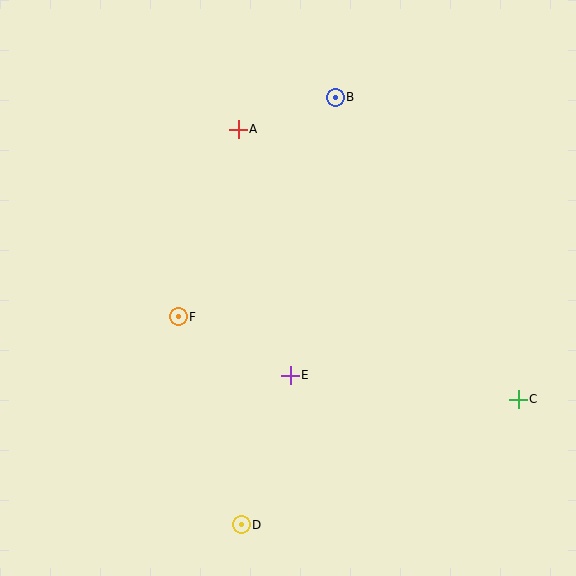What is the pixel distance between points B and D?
The distance between B and D is 438 pixels.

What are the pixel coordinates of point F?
Point F is at (178, 317).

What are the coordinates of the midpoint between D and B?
The midpoint between D and B is at (288, 311).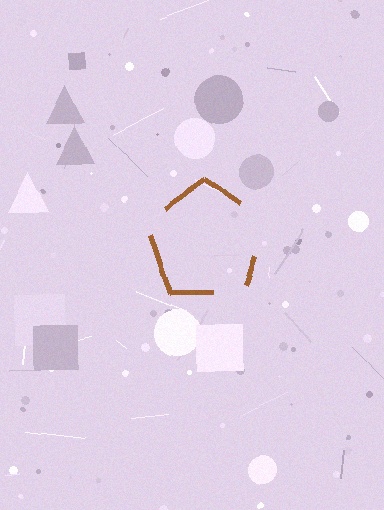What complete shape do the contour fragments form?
The contour fragments form a pentagon.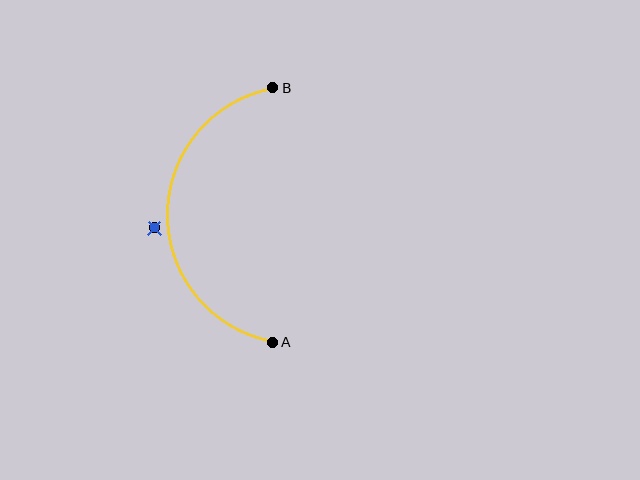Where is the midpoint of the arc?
The arc midpoint is the point on the curve farthest from the straight line joining A and B. It sits to the left of that line.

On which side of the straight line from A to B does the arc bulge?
The arc bulges to the left of the straight line connecting A and B.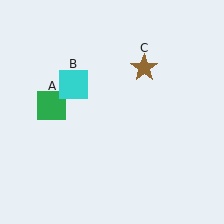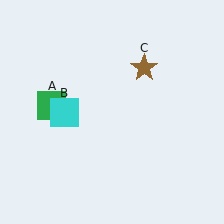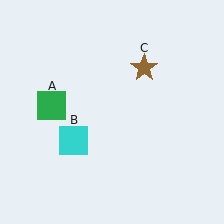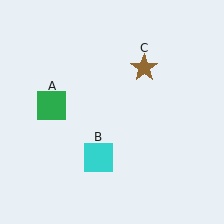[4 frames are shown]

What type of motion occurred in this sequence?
The cyan square (object B) rotated counterclockwise around the center of the scene.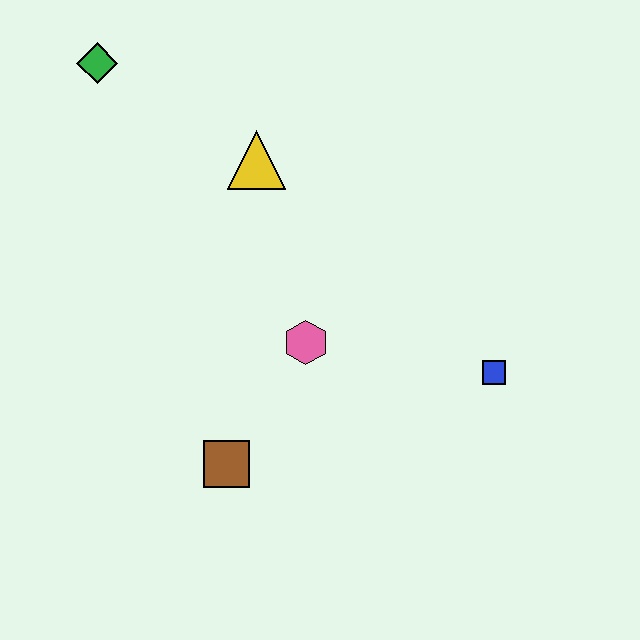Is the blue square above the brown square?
Yes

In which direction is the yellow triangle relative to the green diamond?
The yellow triangle is to the right of the green diamond.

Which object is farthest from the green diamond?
The blue square is farthest from the green diamond.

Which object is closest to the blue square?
The pink hexagon is closest to the blue square.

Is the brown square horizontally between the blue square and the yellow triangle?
No